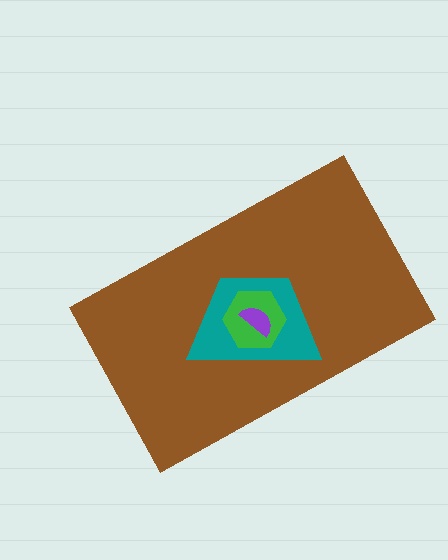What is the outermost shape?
The brown rectangle.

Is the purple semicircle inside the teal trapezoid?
Yes.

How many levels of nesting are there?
4.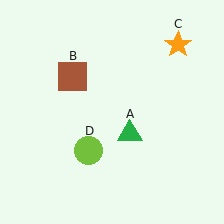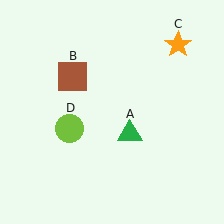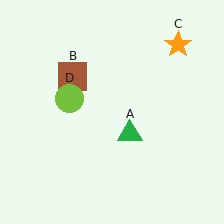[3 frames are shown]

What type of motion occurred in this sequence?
The lime circle (object D) rotated clockwise around the center of the scene.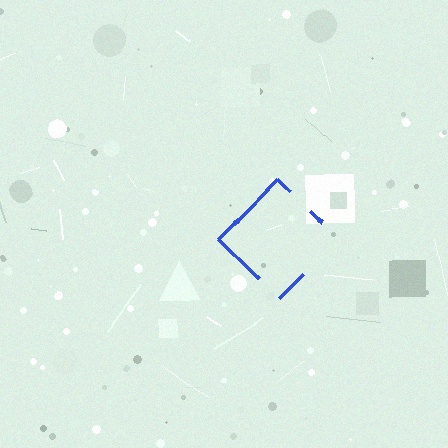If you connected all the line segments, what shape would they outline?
They would outline a diamond.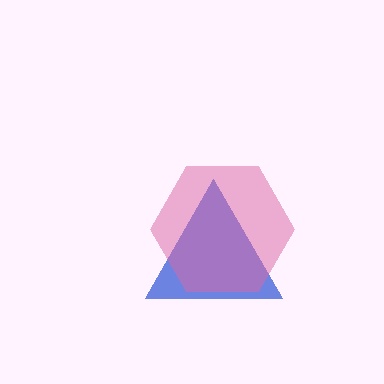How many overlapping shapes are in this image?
There are 2 overlapping shapes in the image.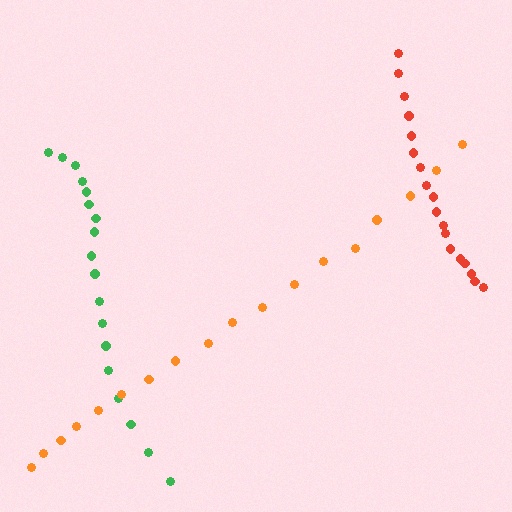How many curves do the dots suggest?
There are 3 distinct paths.